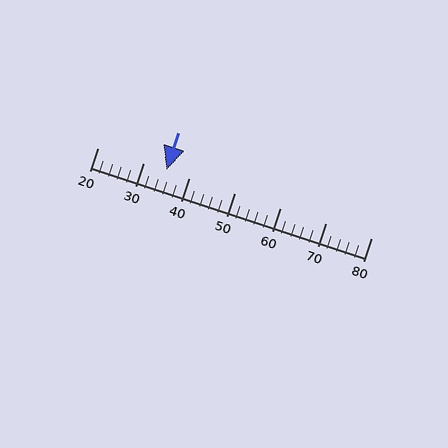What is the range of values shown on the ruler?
The ruler shows values from 20 to 80.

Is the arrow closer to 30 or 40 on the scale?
The arrow is closer to 40.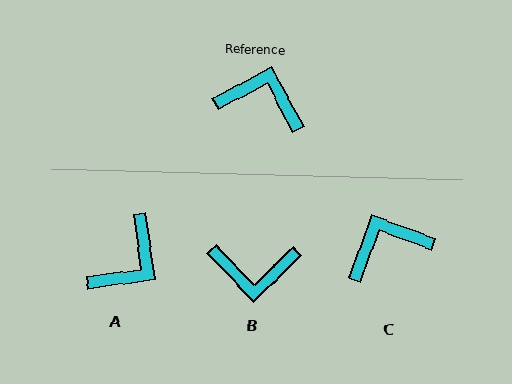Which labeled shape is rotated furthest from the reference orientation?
B, about 164 degrees away.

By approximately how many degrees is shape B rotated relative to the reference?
Approximately 164 degrees clockwise.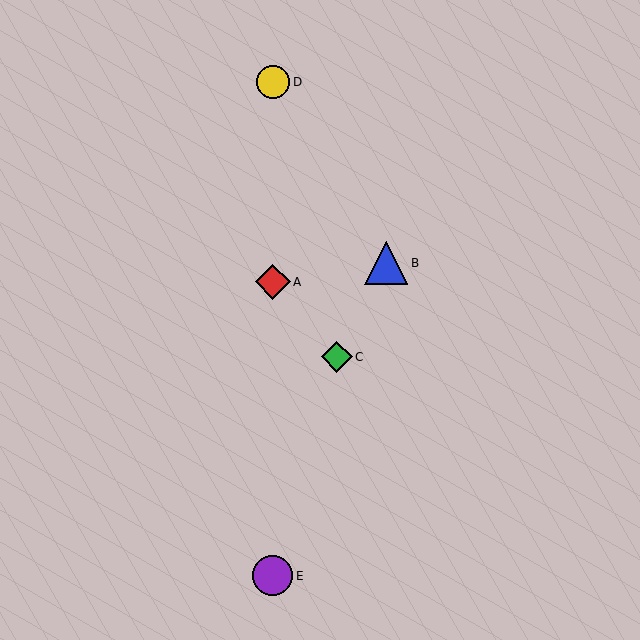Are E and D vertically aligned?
Yes, both are at x≈273.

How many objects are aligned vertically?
3 objects (A, D, E) are aligned vertically.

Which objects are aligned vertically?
Objects A, D, E are aligned vertically.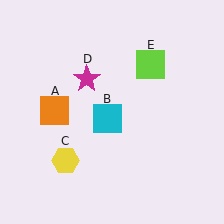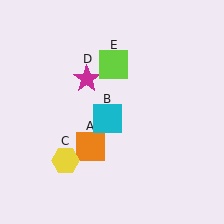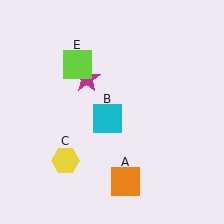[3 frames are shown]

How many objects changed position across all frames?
2 objects changed position: orange square (object A), lime square (object E).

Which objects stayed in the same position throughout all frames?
Cyan square (object B) and yellow hexagon (object C) and magenta star (object D) remained stationary.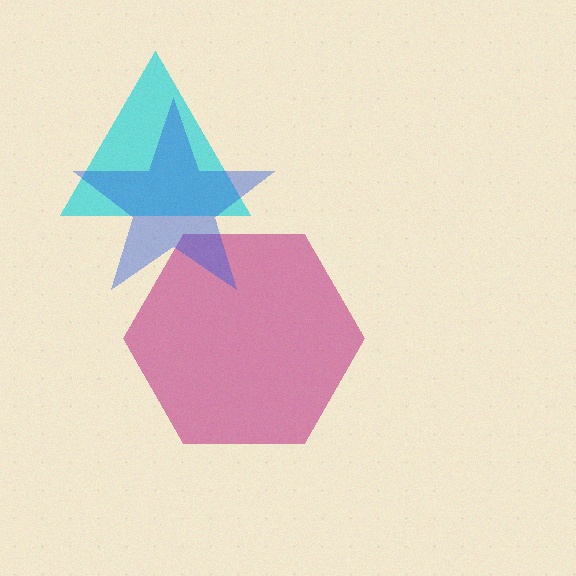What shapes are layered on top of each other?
The layered shapes are: a magenta hexagon, a cyan triangle, a blue star.